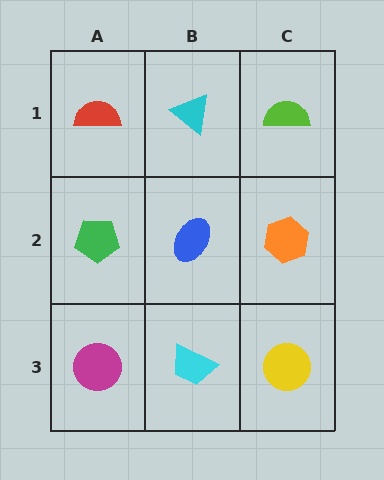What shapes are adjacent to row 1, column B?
A blue ellipse (row 2, column B), a red semicircle (row 1, column A), a lime semicircle (row 1, column C).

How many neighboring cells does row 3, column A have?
2.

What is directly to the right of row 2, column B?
An orange hexagon.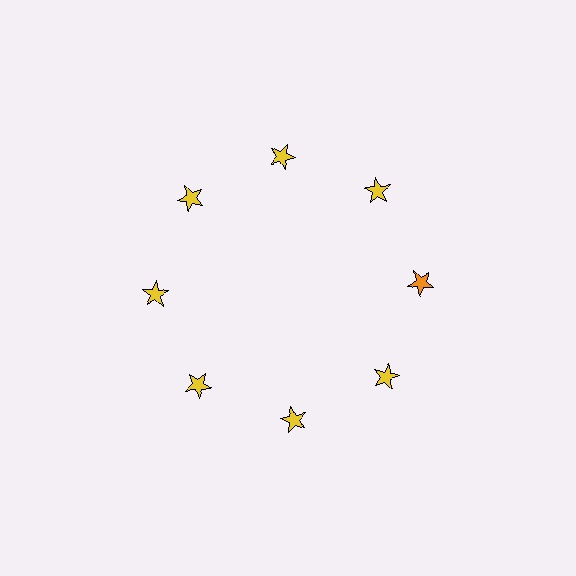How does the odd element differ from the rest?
It has a different color: orange instead of yellow.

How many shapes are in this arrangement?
There are 8 shapes arranged in a ring pattern.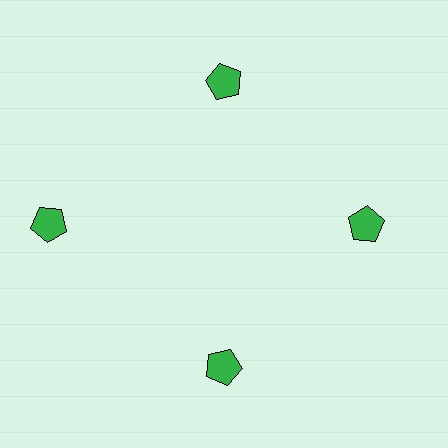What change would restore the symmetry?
The symmetry would be restored by moving it inward, back onto the ring so that all 4 pentagons sit at equal angles and equal distance from the center.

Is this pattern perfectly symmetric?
No. The 4 green pentagons are arranged in a ring, but one element near the 9 o'clock position is pushed outward from the center, breaking the 4-fold rotational symmetry.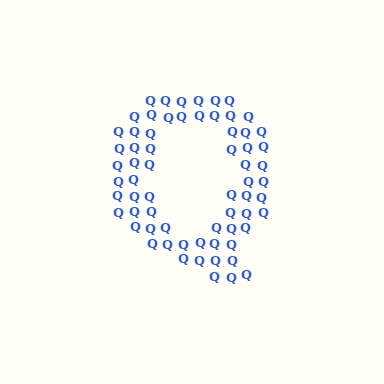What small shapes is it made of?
It is made of small letter Q's.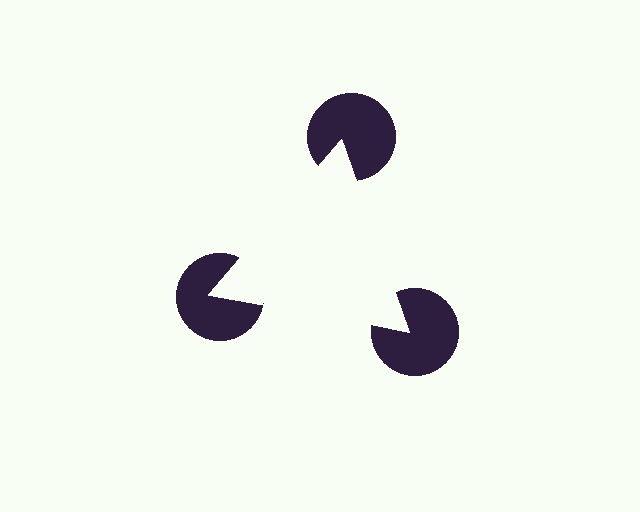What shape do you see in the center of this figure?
An illusory triangle — its edges are inferred from the aligned wedge cuts in the pac-man discs, not physically drawn.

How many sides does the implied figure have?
3 sides.